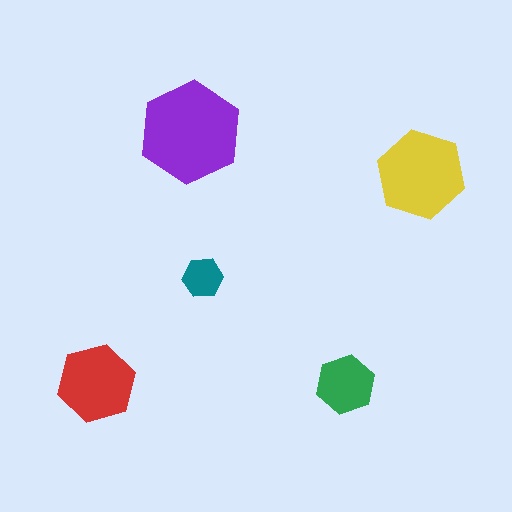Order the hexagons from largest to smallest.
the purple one, the yellow one, the red one, the green one, the teal one.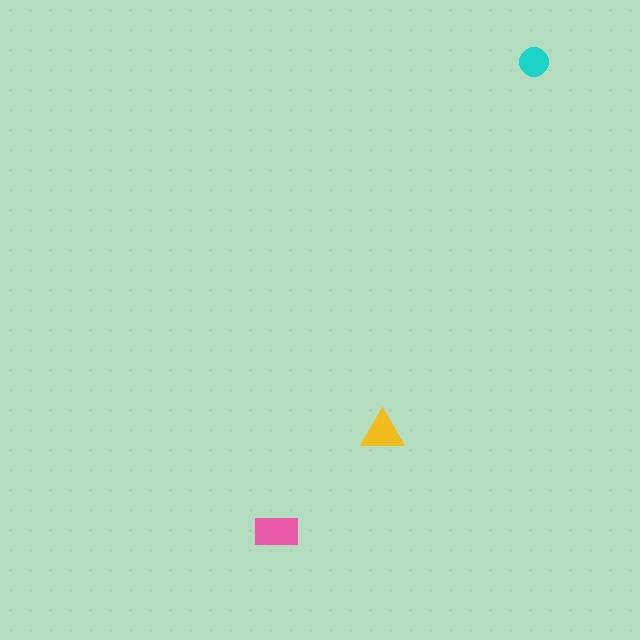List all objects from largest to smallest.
The pink rectangle, the yellow triangle, the cyan circle.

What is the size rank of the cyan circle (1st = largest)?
3rd.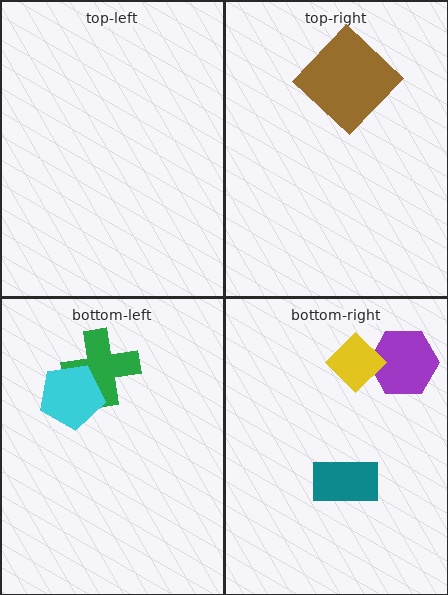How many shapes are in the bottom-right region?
3.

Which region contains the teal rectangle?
The bottom-right region.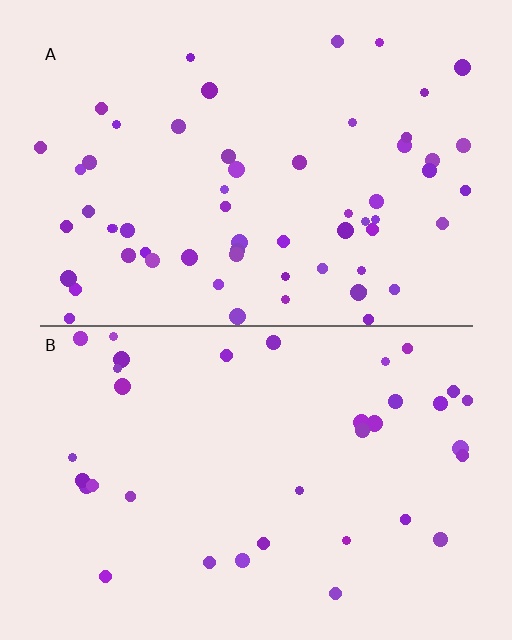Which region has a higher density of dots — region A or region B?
A (the top).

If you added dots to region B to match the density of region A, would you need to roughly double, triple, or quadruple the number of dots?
Approximately double.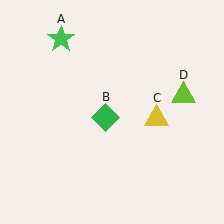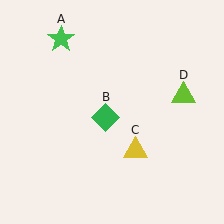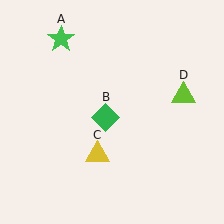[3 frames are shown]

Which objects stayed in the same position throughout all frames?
Green star (object A) and green diamond (object B) and lime triangle (object D) remained stationary.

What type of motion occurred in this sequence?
The yellow triangle (object C) rotated clockwise around the center of the scene.